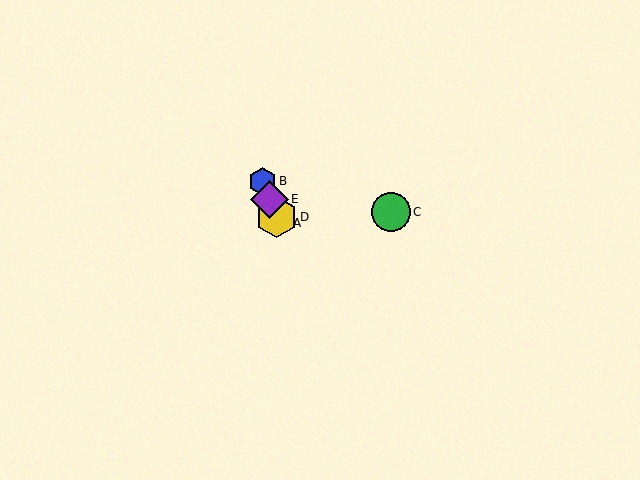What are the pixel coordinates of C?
Object C is at (391, 212).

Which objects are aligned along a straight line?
Objects A, B, D, E are aligned along a straight line.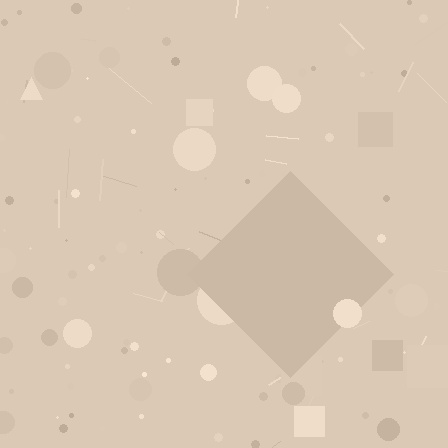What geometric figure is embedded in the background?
A diamond is embedded in the background.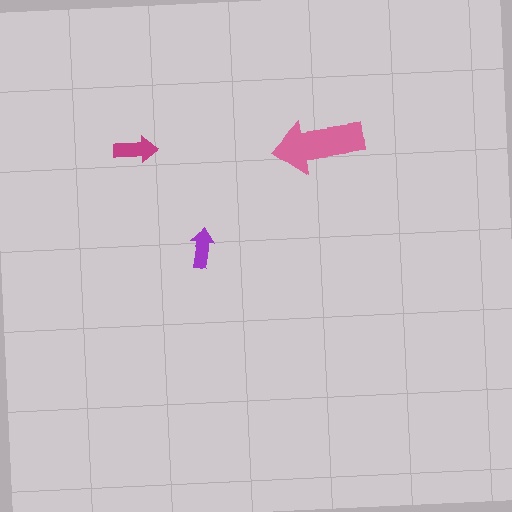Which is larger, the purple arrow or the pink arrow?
The pink one.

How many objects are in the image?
There are 3 objects in the image.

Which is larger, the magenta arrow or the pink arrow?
The pink one.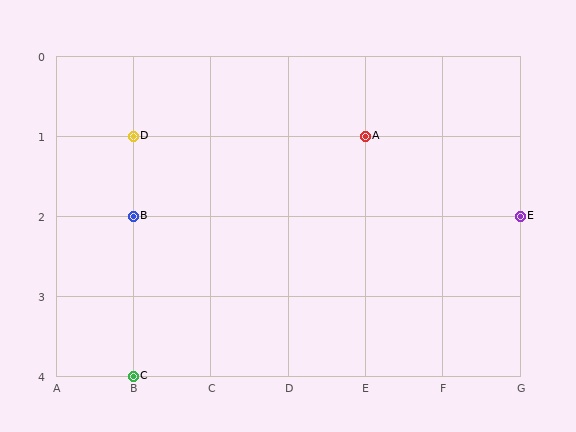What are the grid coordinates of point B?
Point B is at grid coordinates (B, 2).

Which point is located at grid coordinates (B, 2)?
Point B is at (B, 2).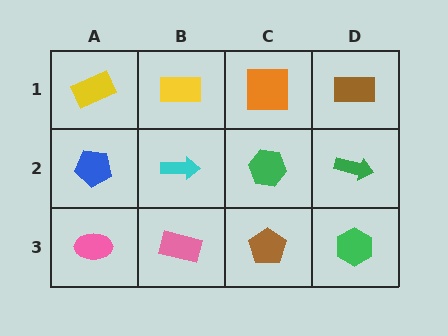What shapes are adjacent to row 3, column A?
A blue pentagon (row 2, column A), a pink rectangle (row 3, column B).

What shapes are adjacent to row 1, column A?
A blue pentagon (row 2, column A), a yellow rectangle (row 1, column B).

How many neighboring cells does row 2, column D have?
3.